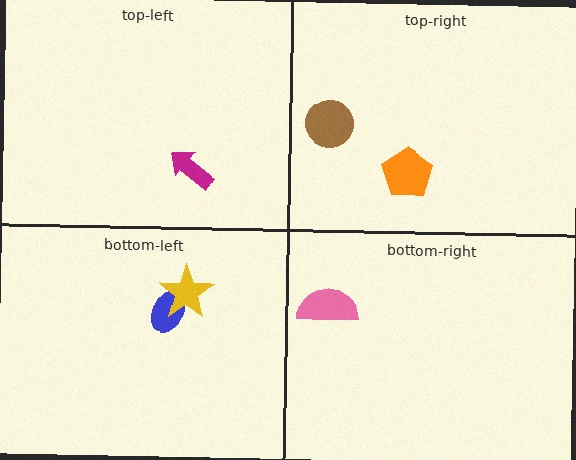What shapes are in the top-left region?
The magenta arrow.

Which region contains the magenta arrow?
The top-left region.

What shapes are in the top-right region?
The brown circle, the orange pentagon.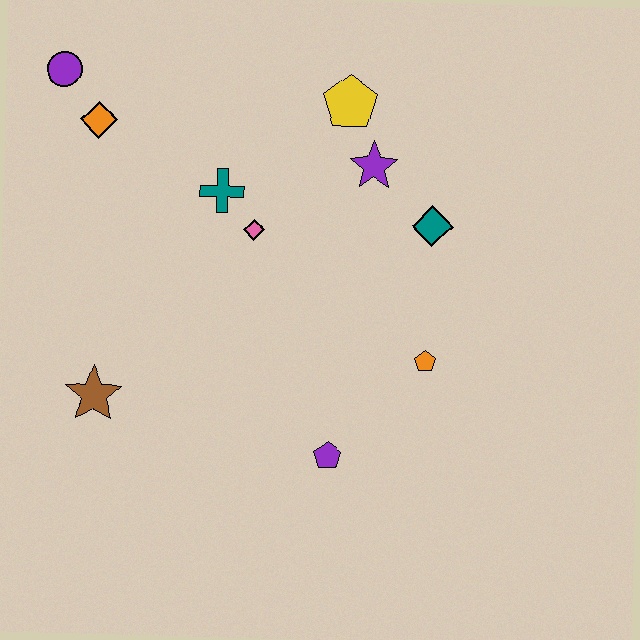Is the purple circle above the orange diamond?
Yes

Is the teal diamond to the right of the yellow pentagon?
Yes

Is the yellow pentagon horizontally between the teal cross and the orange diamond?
No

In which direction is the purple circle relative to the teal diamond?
The purple circle is to the left of the teal diamond.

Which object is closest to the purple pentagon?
The orange pentagon is closest to the purple pentagon.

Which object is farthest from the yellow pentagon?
The brown star is farthest from the yellow pentagon.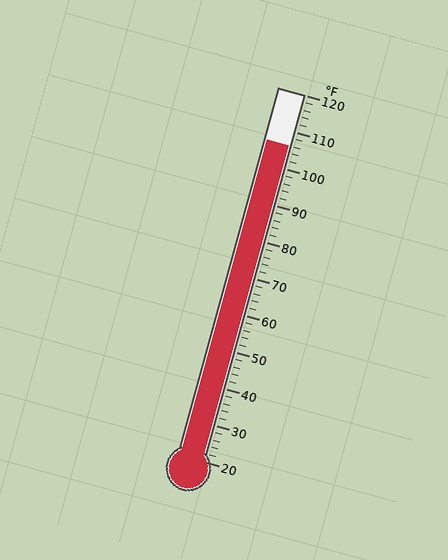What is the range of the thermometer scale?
The thermometer scale ranges from 20°F to 120°F.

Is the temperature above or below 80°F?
The temperature is above 80°F.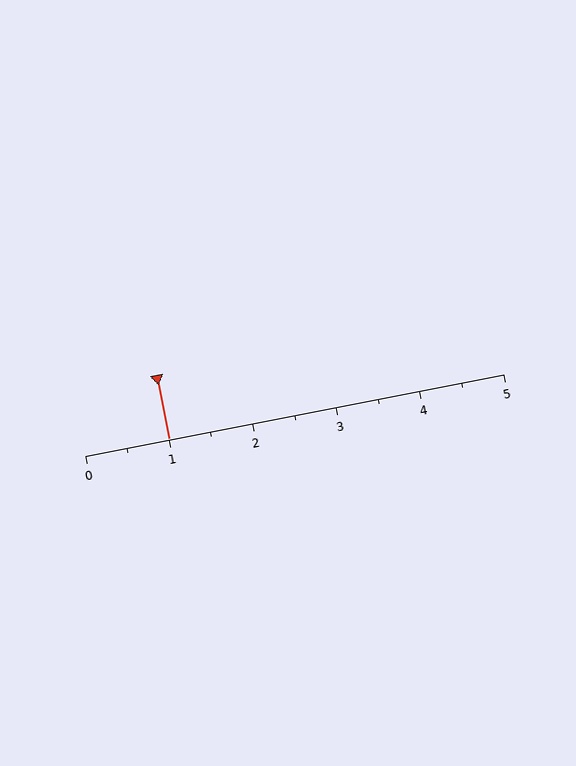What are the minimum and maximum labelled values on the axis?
The axis runs from 0 to 5.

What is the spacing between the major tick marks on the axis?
The major ticks are spaced 1 apart.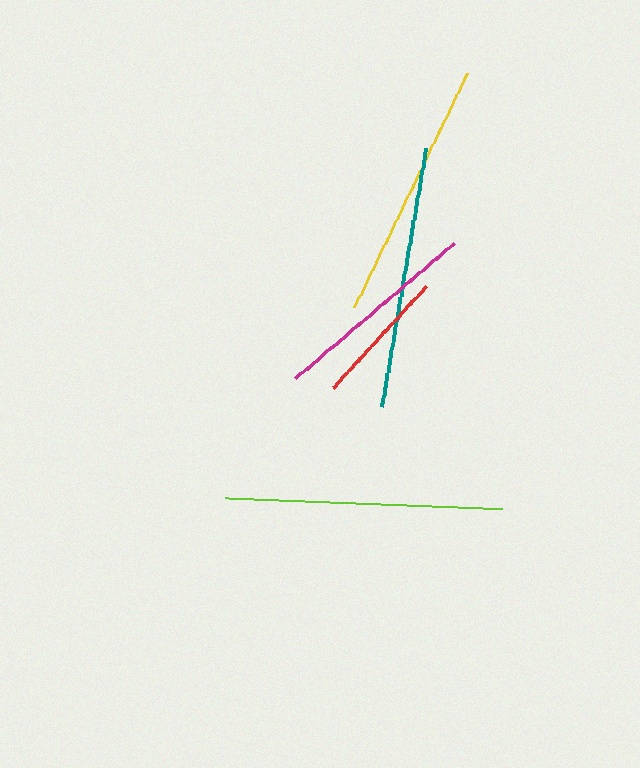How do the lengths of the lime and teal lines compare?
The lime and teal lines are approximately the same length.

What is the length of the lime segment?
The lime segment is approximately 277 pixels long.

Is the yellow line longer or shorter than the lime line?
The lime line is longer than the yellow line.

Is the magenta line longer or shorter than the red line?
The magenta line is longer than the red line.